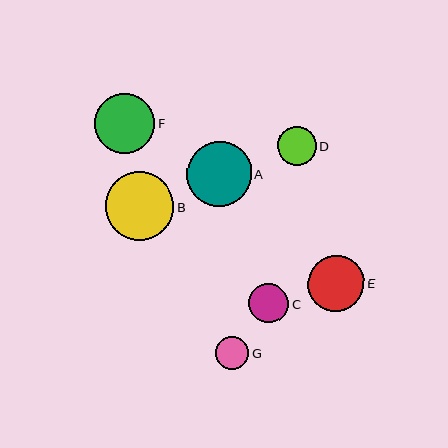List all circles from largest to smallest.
From largest to smallest: B, A, F, E, C, D, G.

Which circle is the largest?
Circle B is the largest with a size of approximately 69 pixels.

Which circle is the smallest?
Circle G is the smallest with a size of approximately 33 pixels.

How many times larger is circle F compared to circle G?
Circle F is approximately 1.8 times the size of circle G.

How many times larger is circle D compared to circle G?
Circle D is approximately 1.2 times the size of circle G.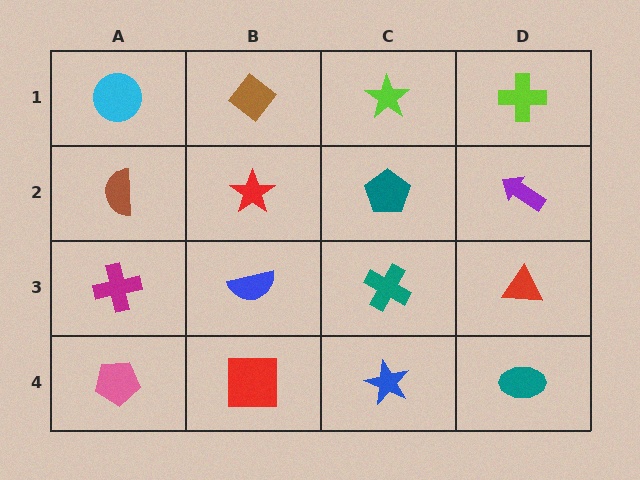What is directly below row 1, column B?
A red star.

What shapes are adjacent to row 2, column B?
A brown diamond (row 1, column B), a blue semicircle (row 3, column B), a brown semicircle (row 2, column A), a teal pentagon (row 2, column C).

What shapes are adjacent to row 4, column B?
A blue semicircle (row 3, column B), a pink pentagon (row 4, column A), a blue star (row 4, column C).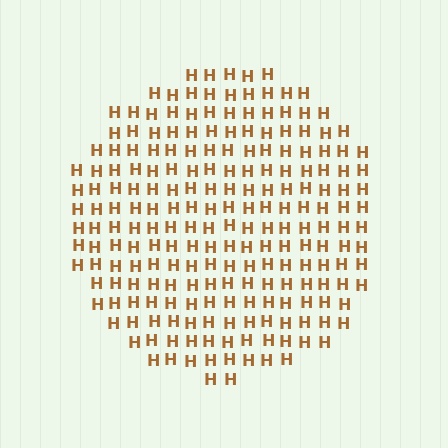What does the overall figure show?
The overall figure shows a circle.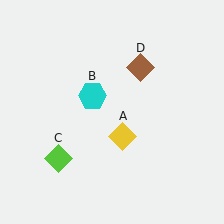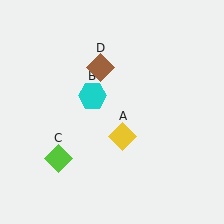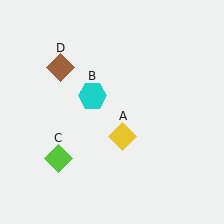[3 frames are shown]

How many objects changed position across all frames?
1 object changed position: brown diamond (object D).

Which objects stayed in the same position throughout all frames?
Yellow diamond (object A) and cyan hexagon (object B) and lime diamond (object C) remained stationary.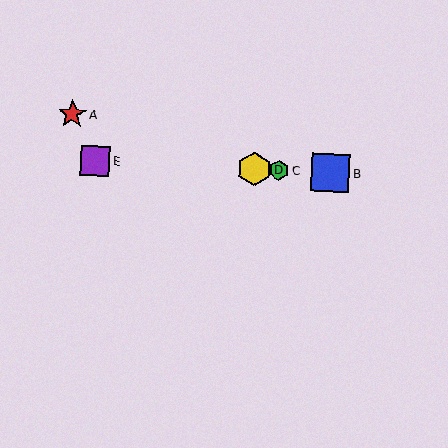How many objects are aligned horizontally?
4 objects (B, C, D, E) are aligned horizontally.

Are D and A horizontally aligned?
No, D is at y≈169 and A is at y≈114.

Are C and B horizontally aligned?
Yes, both are at y≈170.